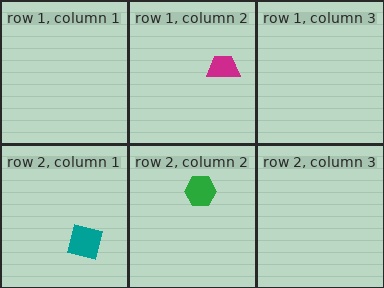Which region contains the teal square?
The row 2, column 1 region.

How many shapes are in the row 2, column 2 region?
1.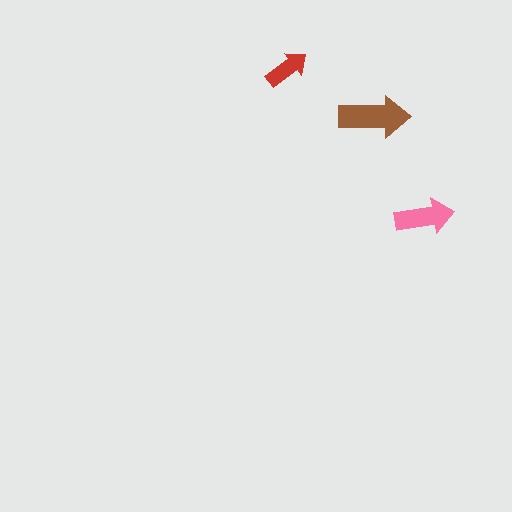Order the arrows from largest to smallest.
the brown one, the pink one, the red one.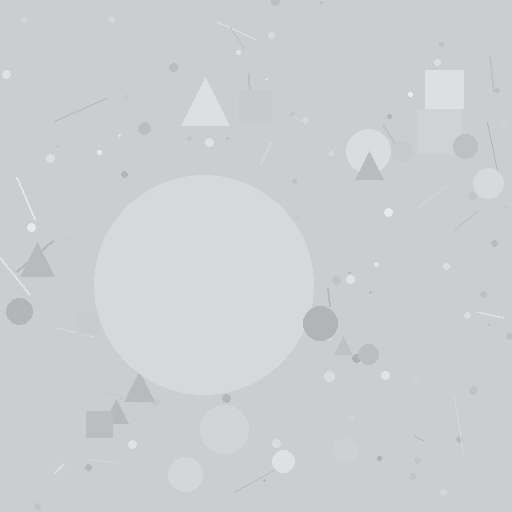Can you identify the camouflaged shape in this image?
The camouflaged shape is a circle.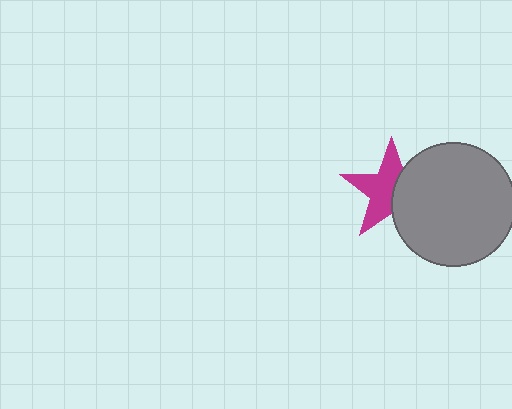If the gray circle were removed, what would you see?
You would see the complete magenta star.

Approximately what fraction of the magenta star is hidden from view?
Roughly 42% of the magenta star is hidden behind the gray circle.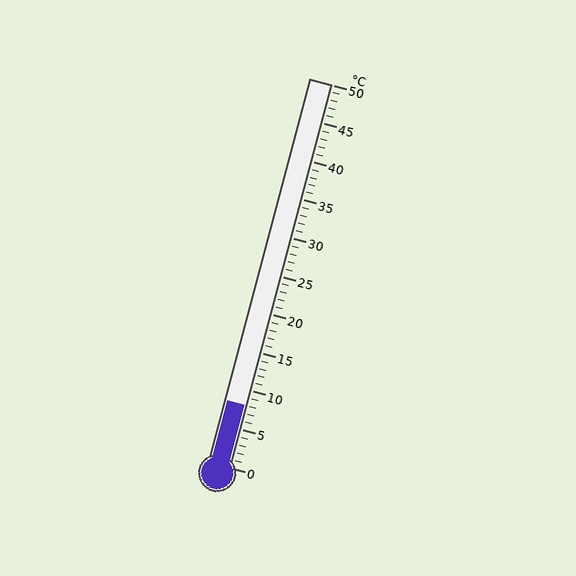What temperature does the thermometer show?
The thermometer shows approximately 8°C.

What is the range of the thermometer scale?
The thermometer scale ranges from 0°C to 50°C.